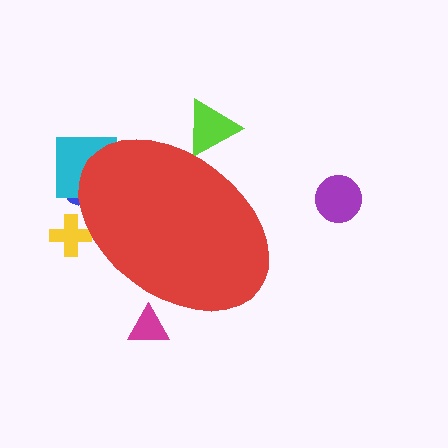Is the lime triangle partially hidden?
Yes, the lime triangle is partially hidden behind the red ellipse.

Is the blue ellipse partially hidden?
Yes, the blue ellipse is partially hidden behind the red ellipse.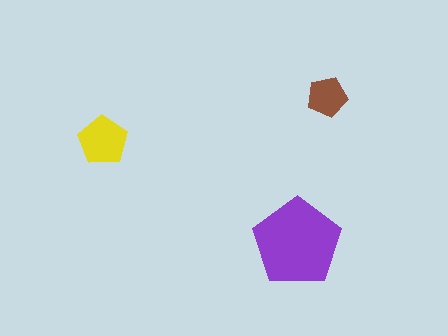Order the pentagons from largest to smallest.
the purple one, the yellow one, the brown one.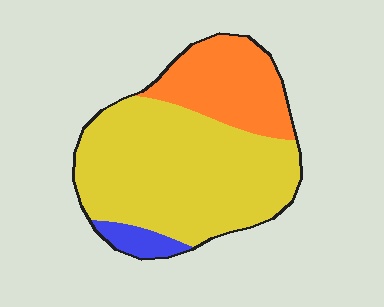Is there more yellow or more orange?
Yellow.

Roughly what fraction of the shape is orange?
Orange covers 27% of the shape.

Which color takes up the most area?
Yellow, at roughly 65%.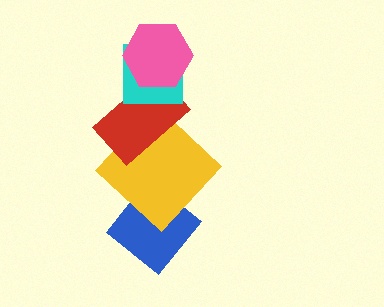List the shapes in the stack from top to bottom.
From top to bottom: the pink hexagon, the cyan square, the red rectangle, the yellow diamond, the blue diamond.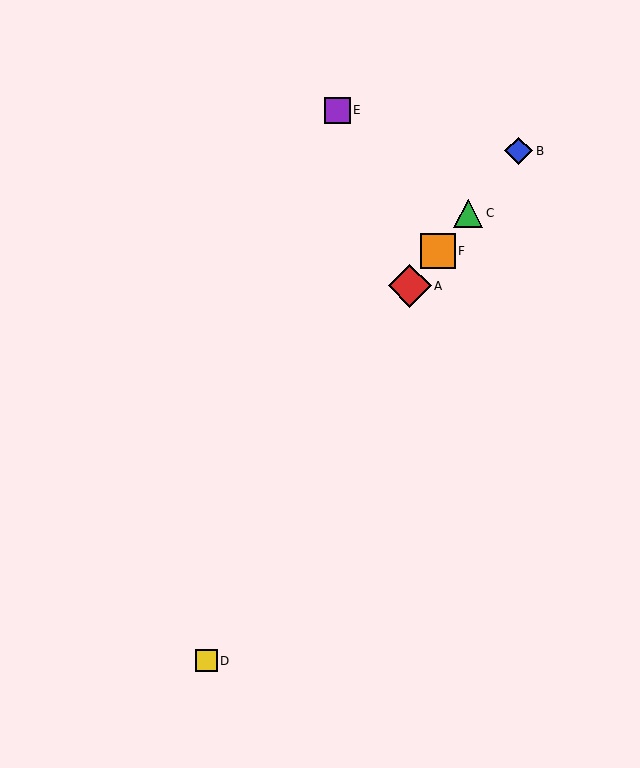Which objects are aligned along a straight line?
Objects A, B, C, F are aligned along a straight line.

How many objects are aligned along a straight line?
4 objects (A, B, C, F) are aligned along a straight line.